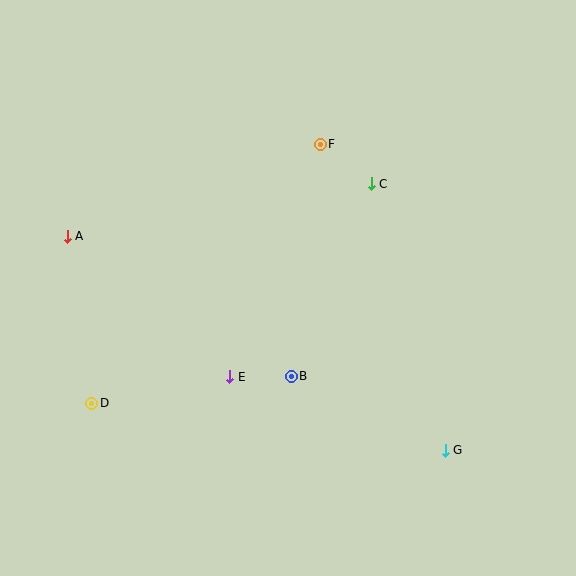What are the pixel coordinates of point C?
Point C is at (371, 184).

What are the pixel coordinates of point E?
Point E is at (230, 377).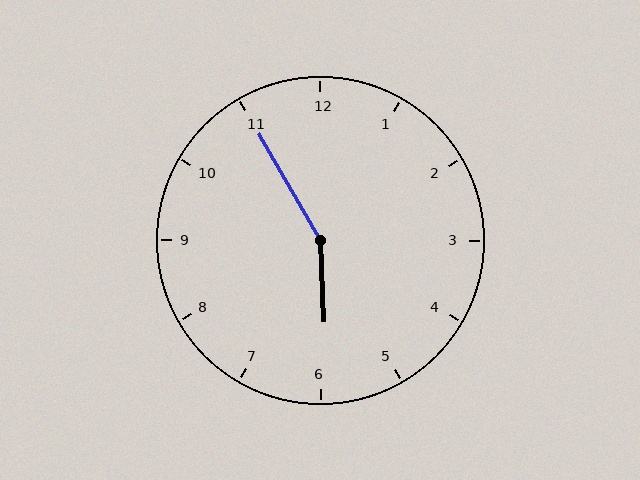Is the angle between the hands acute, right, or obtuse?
It is obtuse.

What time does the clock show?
5:55.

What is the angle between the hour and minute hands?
Approximately 152 degrees.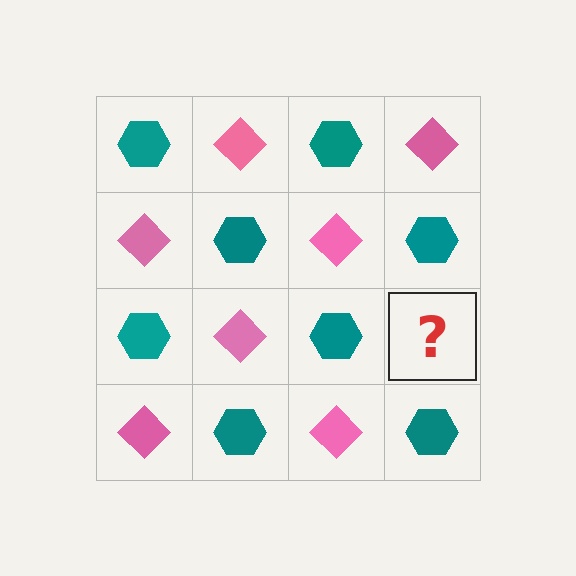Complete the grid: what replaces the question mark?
The question mark should be replaced with a pink diamond.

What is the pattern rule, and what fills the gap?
The rule is that it alternates teal hexagon and pink diamond in a checkerboard pattern. The gap should be filled with a pink diamond.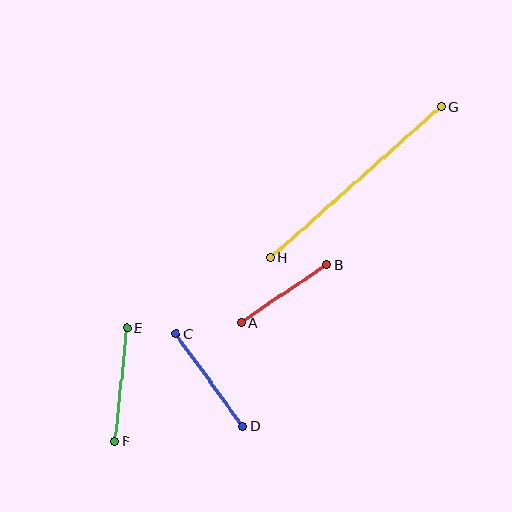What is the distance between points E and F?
The distance is approximately 114 pixels.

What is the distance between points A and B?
The distance is approximately 103 pixels.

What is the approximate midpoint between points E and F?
The midpoint is at approximately (121, 384) pixels.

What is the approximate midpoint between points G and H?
The midpoint is at approximately (356, 182) pixels.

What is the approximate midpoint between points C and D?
The midpoint is at approximately (209, 380) pixels.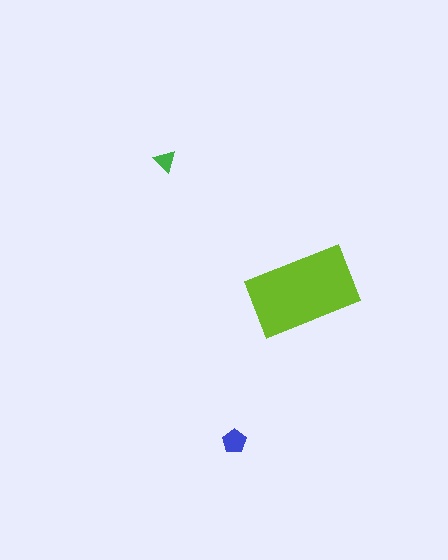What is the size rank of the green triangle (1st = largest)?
3rd.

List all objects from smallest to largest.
The green triangle, the blue pentagon, the lime rectangle.